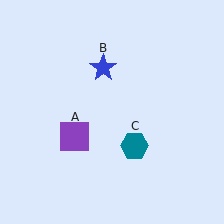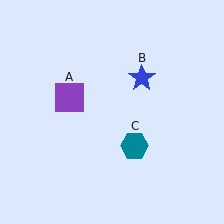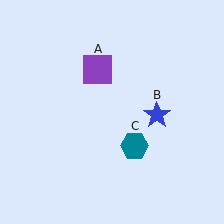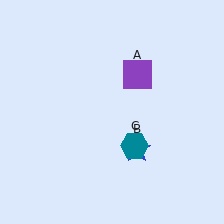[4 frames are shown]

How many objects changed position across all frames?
2 objects changed position: purple square (object A), blue star (object B).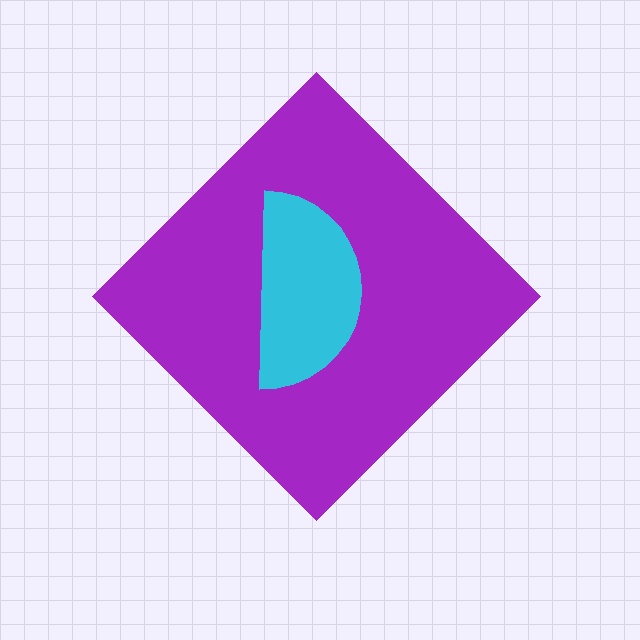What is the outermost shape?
The purple diamond.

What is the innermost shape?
The cyan semicircle.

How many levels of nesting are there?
2.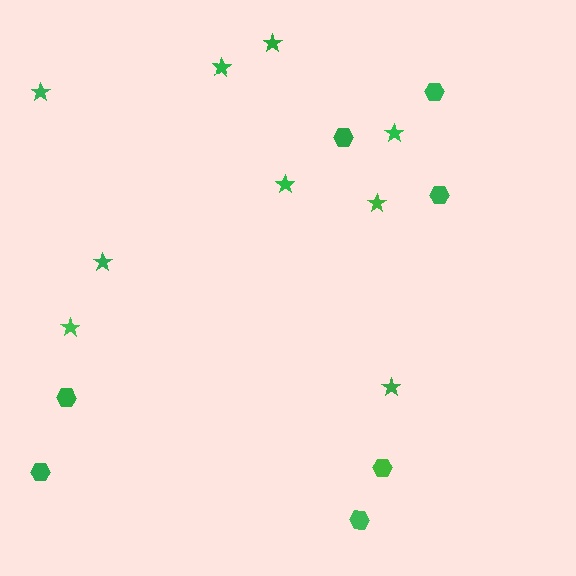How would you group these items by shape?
There are 2 groups: one group of stars (9) and one group of hexagons (7).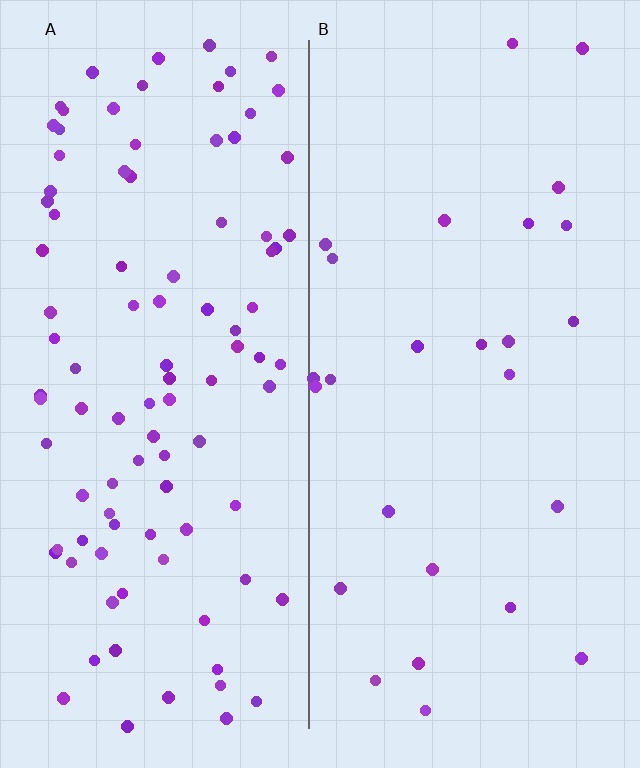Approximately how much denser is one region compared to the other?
Approximately 3.8× — region A over region B.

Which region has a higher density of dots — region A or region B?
A (the left).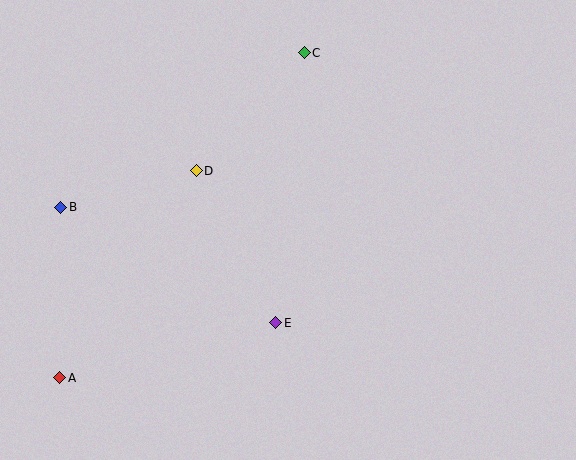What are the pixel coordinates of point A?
Point A is at (60, 378).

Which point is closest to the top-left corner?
Point B is closest to the top-left corner.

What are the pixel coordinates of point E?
Point E is at (276, 323).